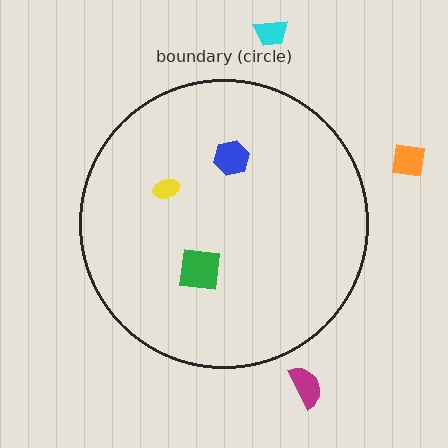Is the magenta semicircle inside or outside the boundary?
Outside.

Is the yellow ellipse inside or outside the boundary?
Inside.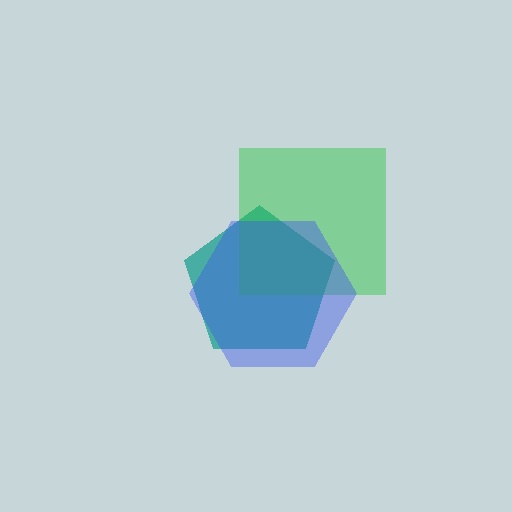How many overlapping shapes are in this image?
There are 3 overlapping shapes in the image.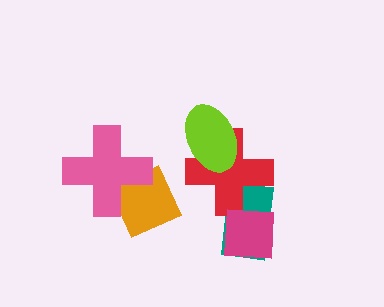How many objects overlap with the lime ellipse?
1 object overlaps with the lime ellipse.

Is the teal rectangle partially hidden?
Yes, it is partially covered by another shape.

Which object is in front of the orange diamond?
The pink cross is in front of the orange diamond.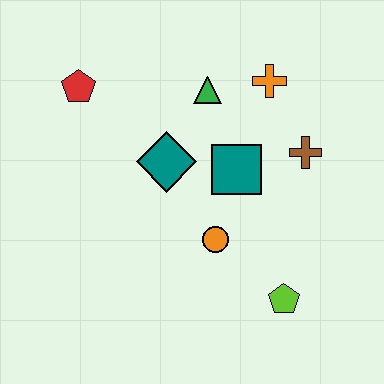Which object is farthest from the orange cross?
The lime pentagon is farthest from the orange cross.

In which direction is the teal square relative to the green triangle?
The teal square is below the green triangle.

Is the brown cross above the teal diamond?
Yes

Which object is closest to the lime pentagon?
The orange circle is closest to the lime pentagon.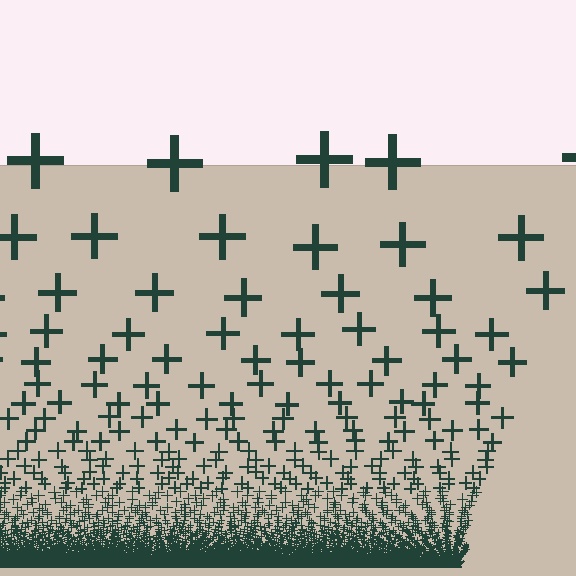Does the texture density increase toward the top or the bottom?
Density increases toward the bottom.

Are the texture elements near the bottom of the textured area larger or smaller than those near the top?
Smaller. The gradient is inverted — elements near the bottom are smaller and denser.